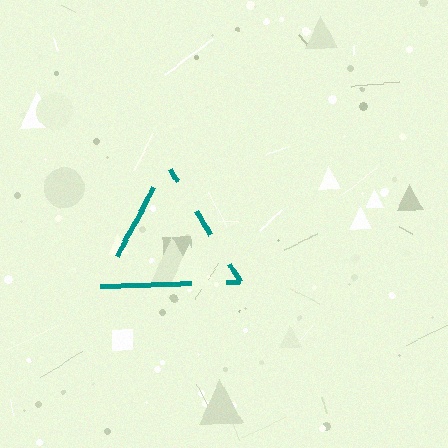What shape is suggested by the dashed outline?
The dashed outline suggests a triangle.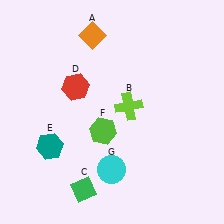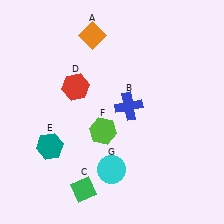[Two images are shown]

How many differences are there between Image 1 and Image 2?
There is 1 difference between the two images.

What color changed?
The cross (B) changed from lime in Image 1 to blue in Image 2.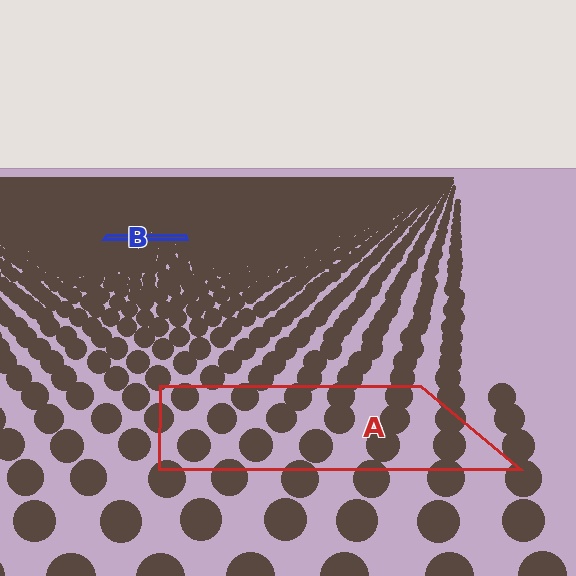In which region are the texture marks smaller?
The texture marks are smaller in region B, because it is farther away.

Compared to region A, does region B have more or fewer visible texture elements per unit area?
Region B has more texture elements per unit area — they are packed more densely because it is farther away.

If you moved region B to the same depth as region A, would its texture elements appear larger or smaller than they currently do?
They would appear larger. At a closer depth, the same texture elements are projected at a bigger on-screen size.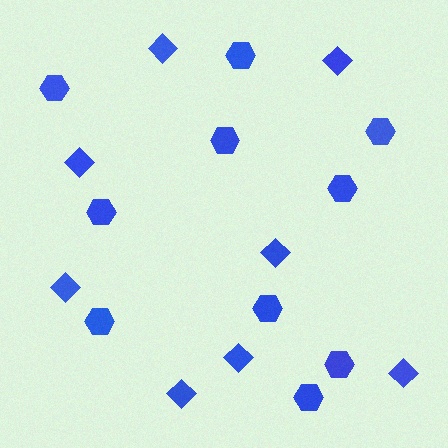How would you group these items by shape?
There are 2 groups: one group of diamonds (8) and one group of hexagons (10).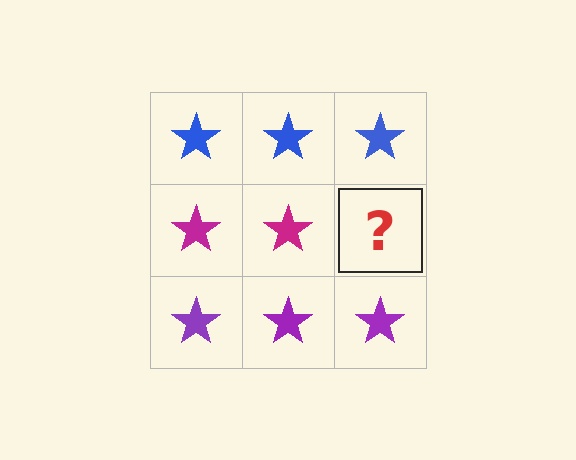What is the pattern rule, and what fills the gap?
The rule is that each row has a consistent color. The gap should be filled with a magenta star.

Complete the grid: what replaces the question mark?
The question mark should be replaced with a magenta star.